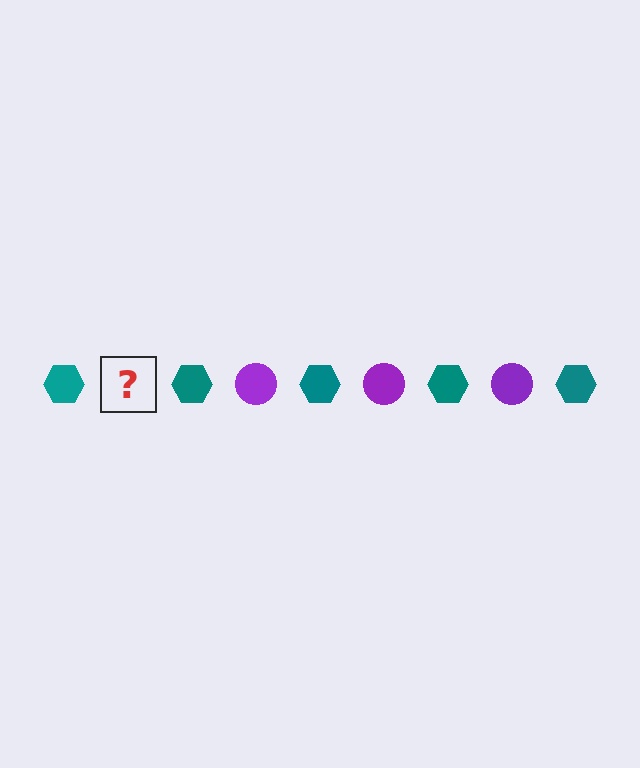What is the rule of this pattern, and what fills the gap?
The rule is that the pattern alternates between teal hexagon and purple circle. The gap should be filled with a purple circle.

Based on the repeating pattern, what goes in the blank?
The blank should be a purple circle.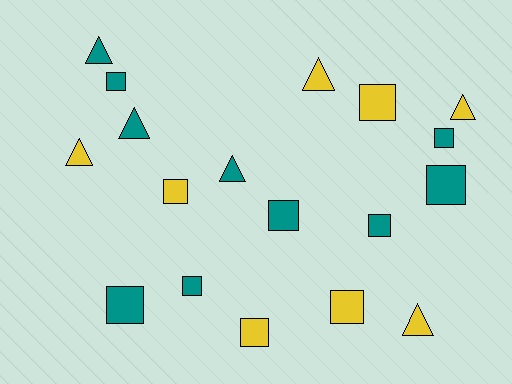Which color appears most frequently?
Teal, with 10 objects.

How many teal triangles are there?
There are 3 teal triangles.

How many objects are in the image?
There are 18 objects.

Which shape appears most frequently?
Square, with 11 objects.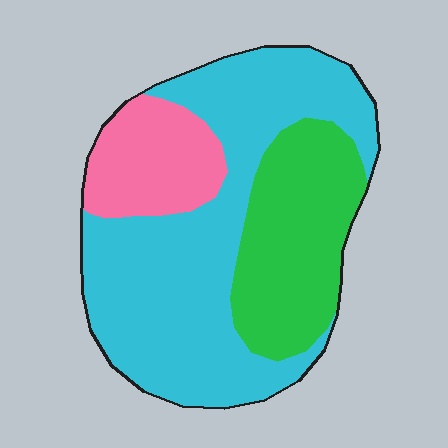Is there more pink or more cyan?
Cyan.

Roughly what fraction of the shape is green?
Green takes up between a sixth and a third of the shape.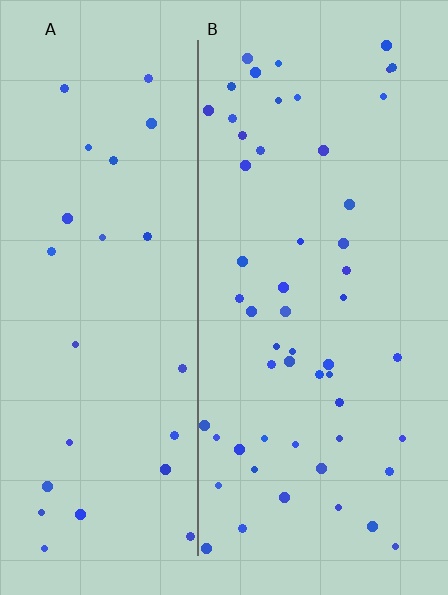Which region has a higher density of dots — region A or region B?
B (the right).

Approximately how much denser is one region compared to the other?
Approximately 2.0× — region B over region A.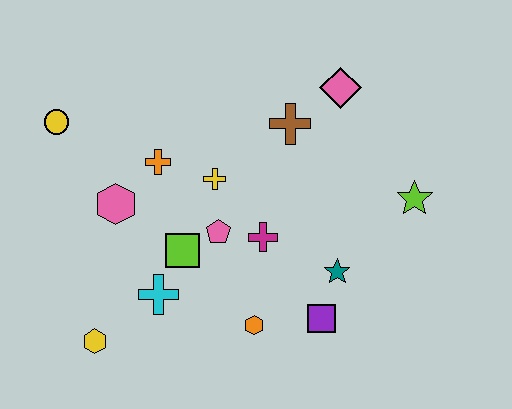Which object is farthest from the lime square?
The lime star is farthest from the lime square.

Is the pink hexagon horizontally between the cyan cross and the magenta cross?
No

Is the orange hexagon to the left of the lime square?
No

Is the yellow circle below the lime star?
No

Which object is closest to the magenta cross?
The pink pentagon is closest to the magenta cross.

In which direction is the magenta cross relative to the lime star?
The magenta cross is to the left of the lime star.